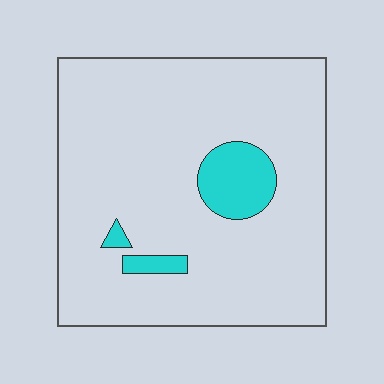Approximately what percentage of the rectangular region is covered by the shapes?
Approximately 10%.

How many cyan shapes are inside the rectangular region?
3.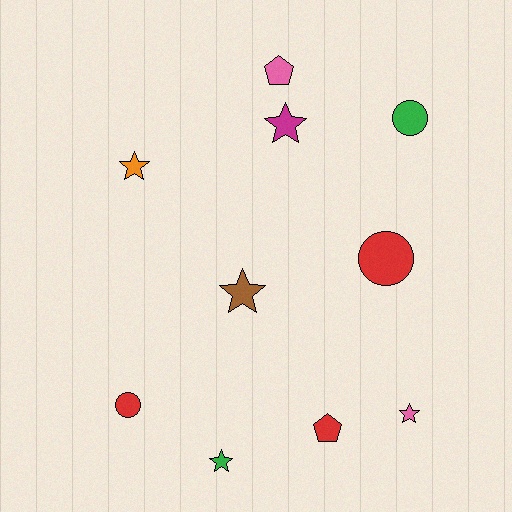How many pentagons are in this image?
There are 2 pentagons.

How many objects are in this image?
There are 10 objects.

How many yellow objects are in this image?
There are no yellow objects.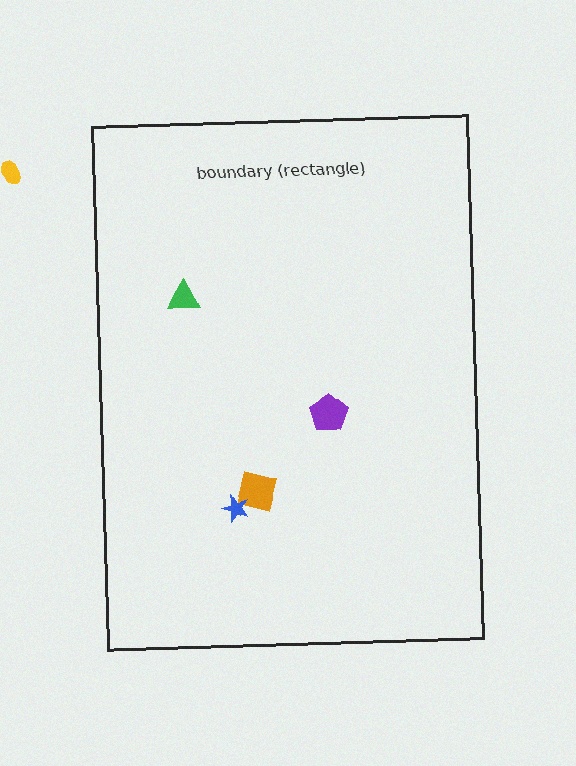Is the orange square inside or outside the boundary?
Inside.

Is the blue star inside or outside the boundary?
Inside.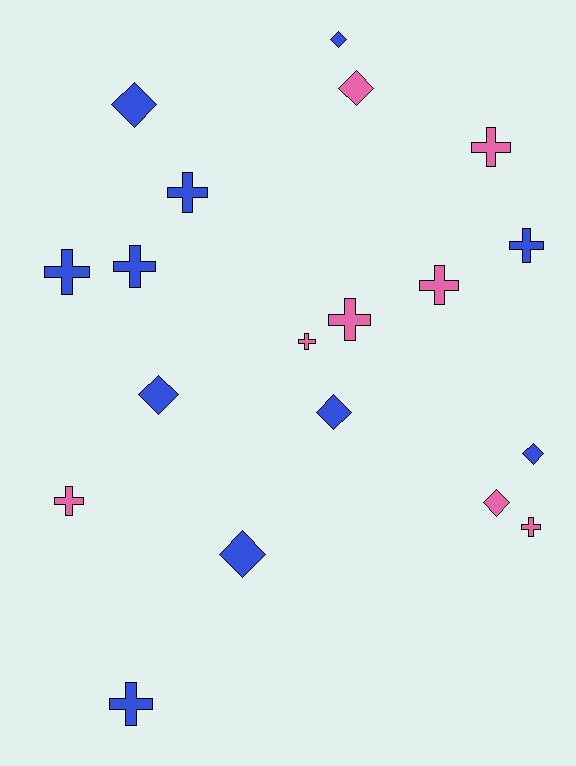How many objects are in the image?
There are 19 objects.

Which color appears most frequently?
Blue, with 11 objects.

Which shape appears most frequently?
Cross, with 11 objects.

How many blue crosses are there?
There are 5 blue crosses.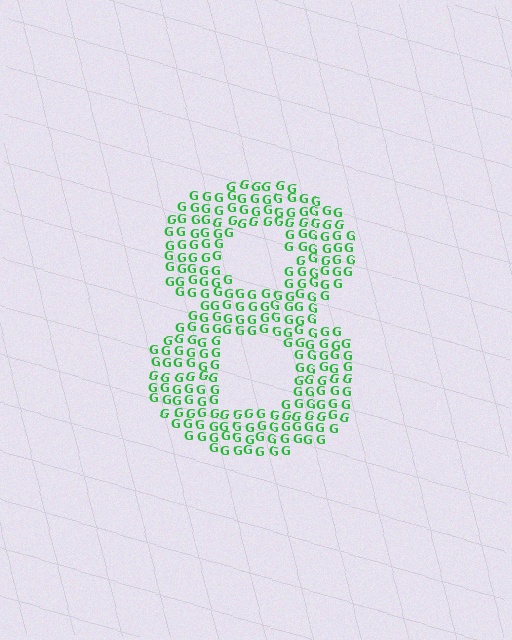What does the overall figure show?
The overall figure shows the digit 8.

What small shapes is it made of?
It is made of small letter G's.